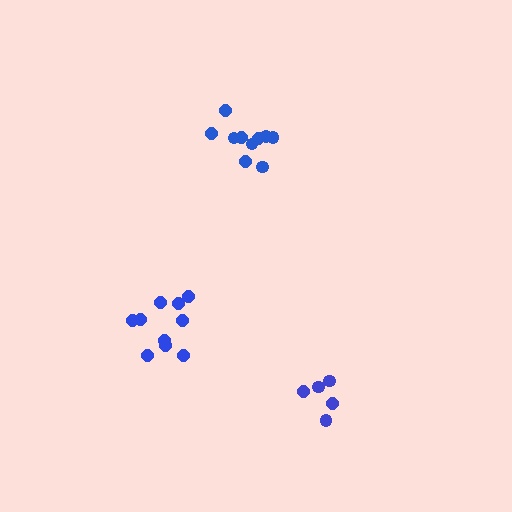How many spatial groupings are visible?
There are 3 spatial groupings.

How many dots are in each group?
Group 1: 10 dots, Group 2: 5 dots, Group 3: 10 dots (25 total).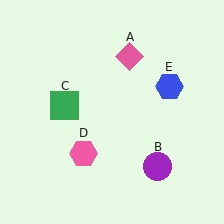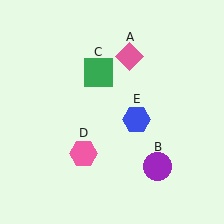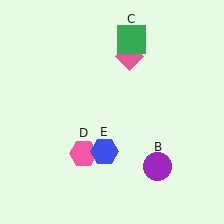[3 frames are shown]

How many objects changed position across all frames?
2 objects changed position: green square (object C), blue hexagon (object E).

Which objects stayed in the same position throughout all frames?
Pink diamond (object A) and purple circle (object B) and pink hexagon (object D) remained stationary.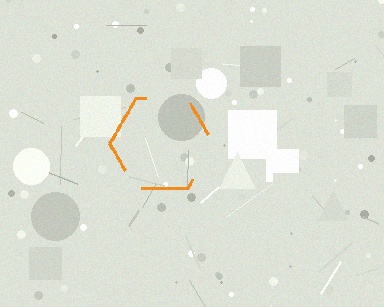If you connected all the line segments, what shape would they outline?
They would outline a hexagon.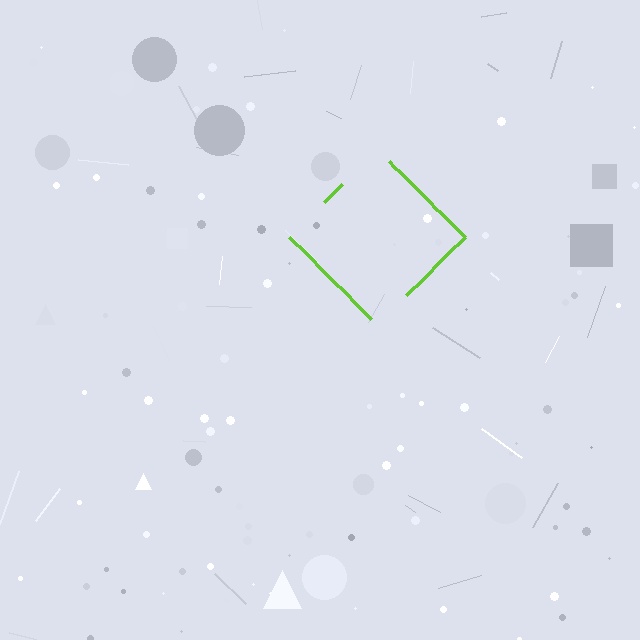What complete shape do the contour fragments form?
The contour fragments form a diamond.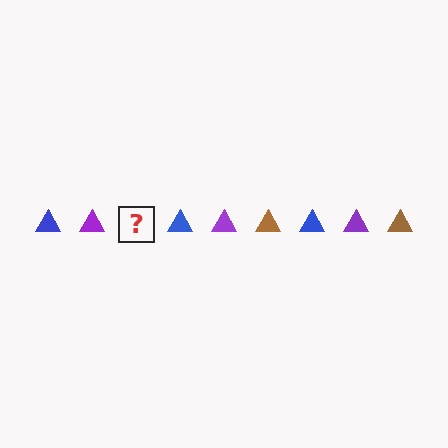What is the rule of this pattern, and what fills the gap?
The rule is that the pattern cycles through blue, purple, brown triangles. The gap should be filled with a brown triangle.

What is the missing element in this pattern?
The missing element is a brown triangle.